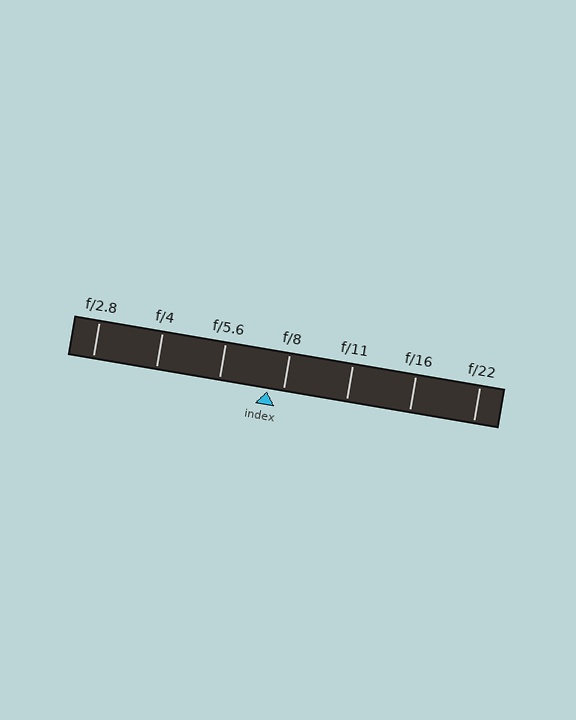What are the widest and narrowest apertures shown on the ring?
The widest aperture shown is f/2.8 and the narrowest is f/22.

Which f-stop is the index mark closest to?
The index mark is closest to f/8.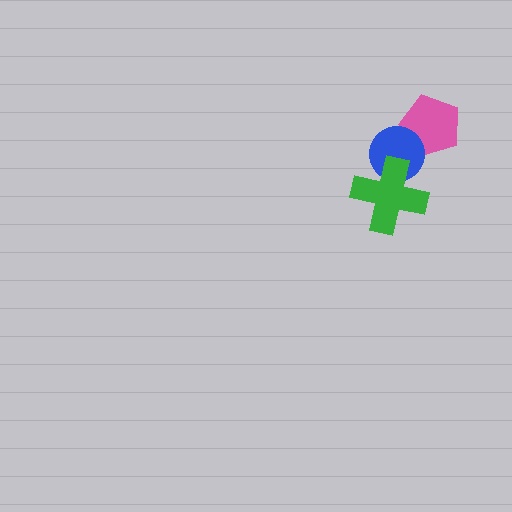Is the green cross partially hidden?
No, no other shape covers it.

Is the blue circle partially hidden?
Yes, it is partially covered by another shape.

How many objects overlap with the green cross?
1 object overlaps with the green cross.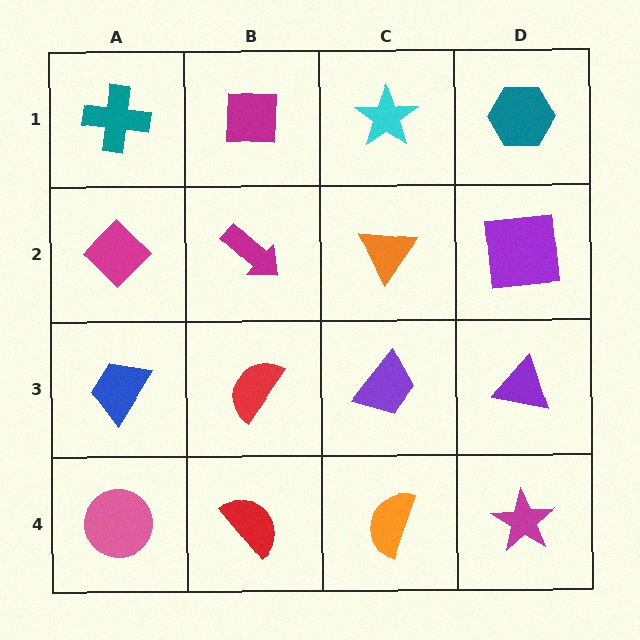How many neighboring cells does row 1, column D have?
2.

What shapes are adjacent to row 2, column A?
A teal cross (row 1, column A), a blue trapezoid (row 3, column A), a magenta arrow (row 2, column B).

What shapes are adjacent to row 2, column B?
A magenta square (row 1, column B), a red semicircle (row 3, column B), a magenta diamond (row 2, column A), an orange triangle (row 2, column C).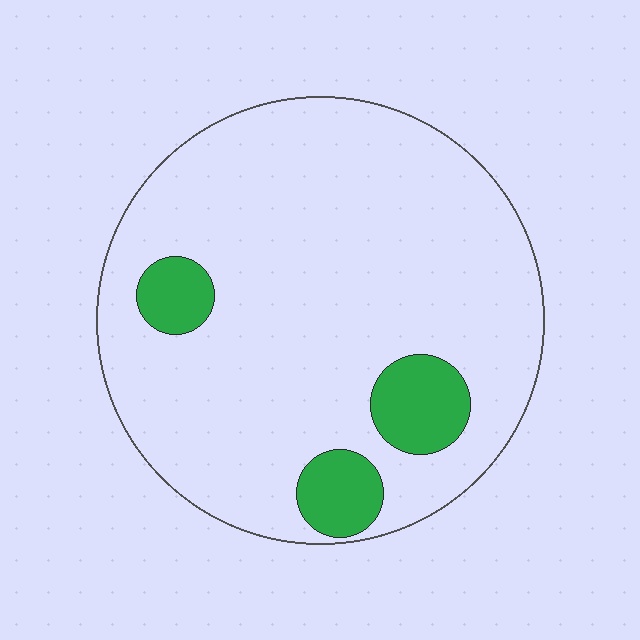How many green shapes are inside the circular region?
3.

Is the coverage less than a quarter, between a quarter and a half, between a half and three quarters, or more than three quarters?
Less than a quarter.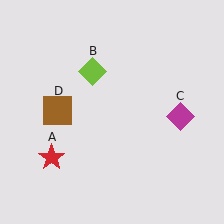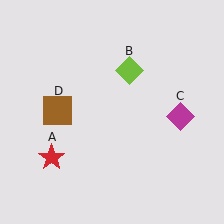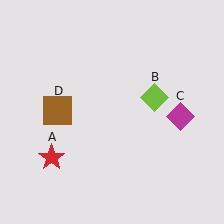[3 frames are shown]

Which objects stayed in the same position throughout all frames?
Red star (object A) and magenta diamond (object C) and brown square (object D) remained stationary.